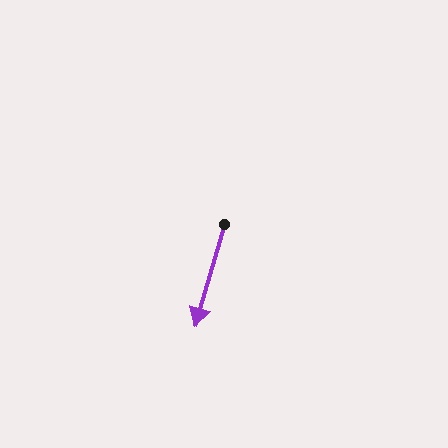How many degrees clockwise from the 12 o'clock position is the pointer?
Approximately 196 degrees.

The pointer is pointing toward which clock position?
Roughly 7 o'clock.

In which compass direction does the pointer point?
South.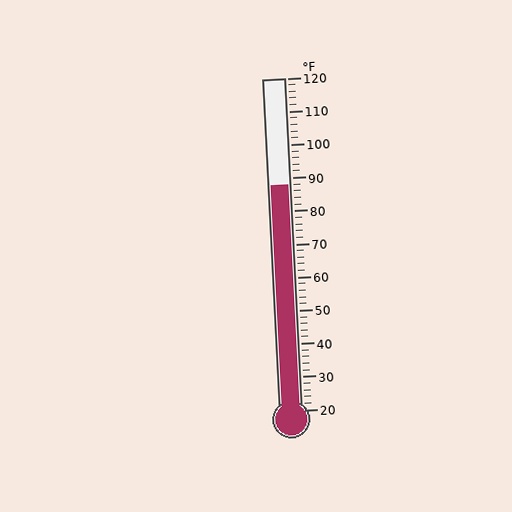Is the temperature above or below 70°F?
The temperature is above 70°F.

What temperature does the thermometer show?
The thermometer shows approximately 88°F.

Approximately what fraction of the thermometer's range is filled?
The thermometer is filled to approximately 70% of its range.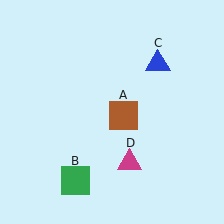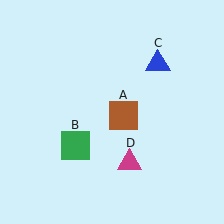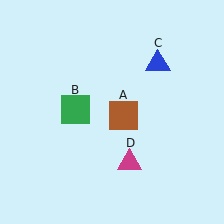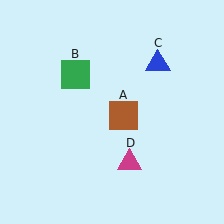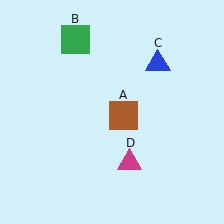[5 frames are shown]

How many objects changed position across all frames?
1 object changed position: green square (object B).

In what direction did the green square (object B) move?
The green square (object B) moved up.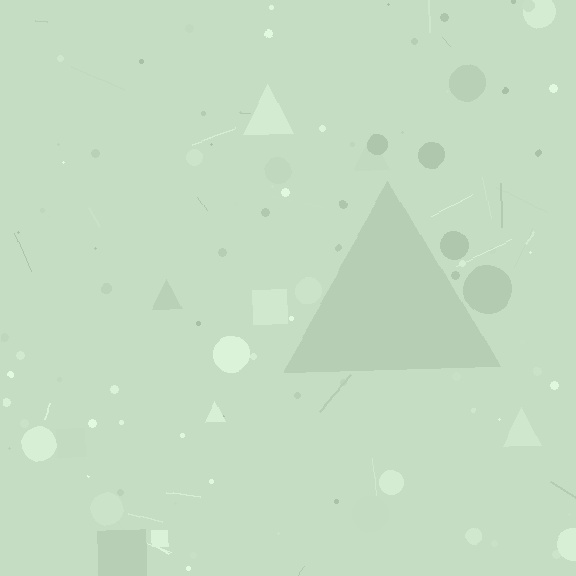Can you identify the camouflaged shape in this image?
The camouflaged shape is a triangle.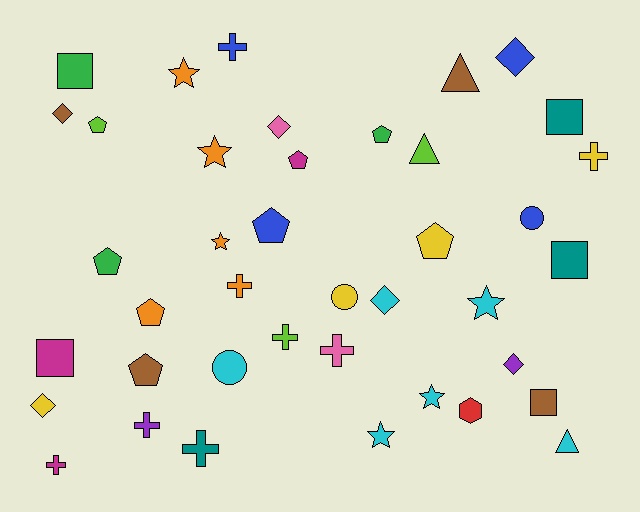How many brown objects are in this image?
There are 4 brown objects.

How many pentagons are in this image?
There are 8 pentagons.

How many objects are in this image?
There are 40 objects.